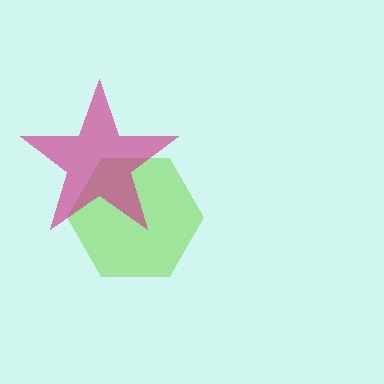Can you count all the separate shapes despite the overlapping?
Yes, there are 2 separate shapes.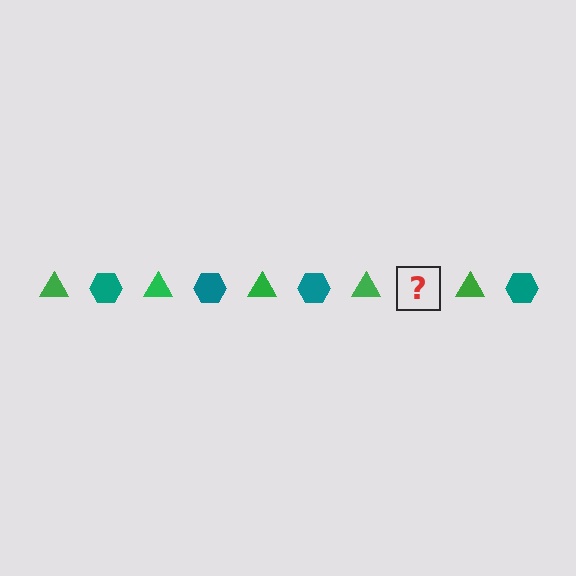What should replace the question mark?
The question mark should be replaced with a teal hexagon.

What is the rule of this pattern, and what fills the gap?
The rule is that the pattern alternates between green triangle and teal hexagon. The gap should be filled with a teal hexagon.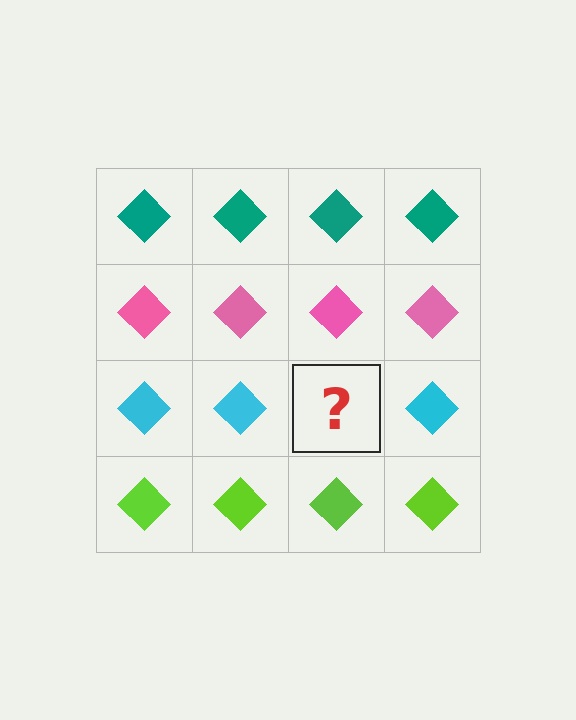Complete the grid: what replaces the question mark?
The question mark should be replaced with a cyan diamond.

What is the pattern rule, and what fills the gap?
The rule is that each row has a consistent color. The gap should be filled with a cyan diamond.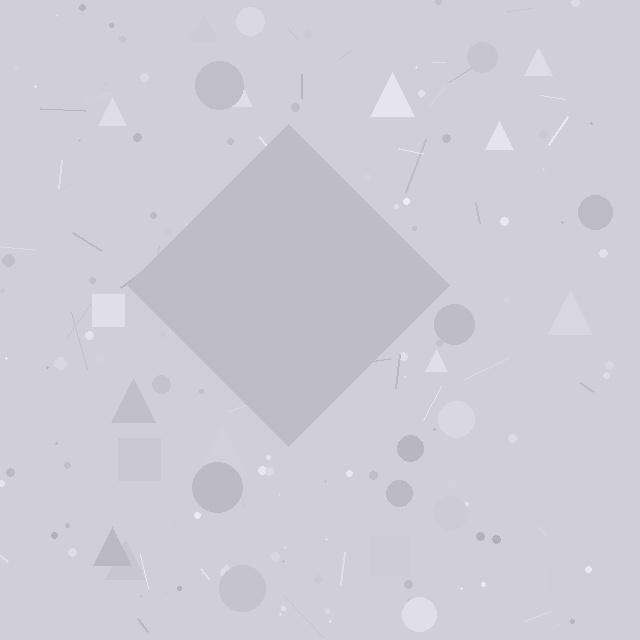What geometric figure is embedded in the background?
A diamond is embedded in the background.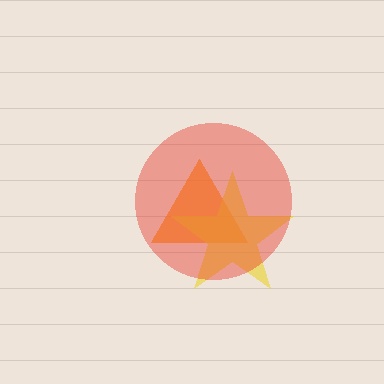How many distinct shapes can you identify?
There are 3 distinct shapes: an orange triangle, a yellow star, a red circle.